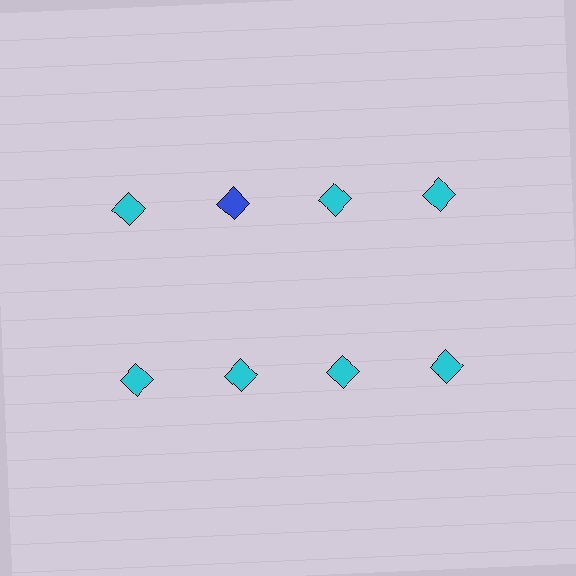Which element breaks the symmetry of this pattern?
The blue diamond in the top row, second from left column breaks the symmetry. All other shapes are cyan diamonds.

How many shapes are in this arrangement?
There are 8 shapes arranged in a grid pattern.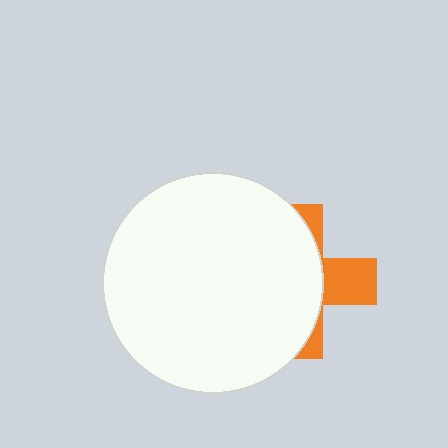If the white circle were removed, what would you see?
You would see the complete orange cross.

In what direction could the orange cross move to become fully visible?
The orange cross could move right. That would shift it out from behind the white circle entirely.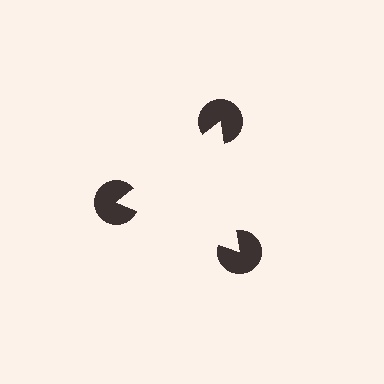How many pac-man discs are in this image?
There are 3 — one at each vertex of the illusory triangle.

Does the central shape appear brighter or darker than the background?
It typically appears slightly brighter than the background, even though no actual brightness change is drawn.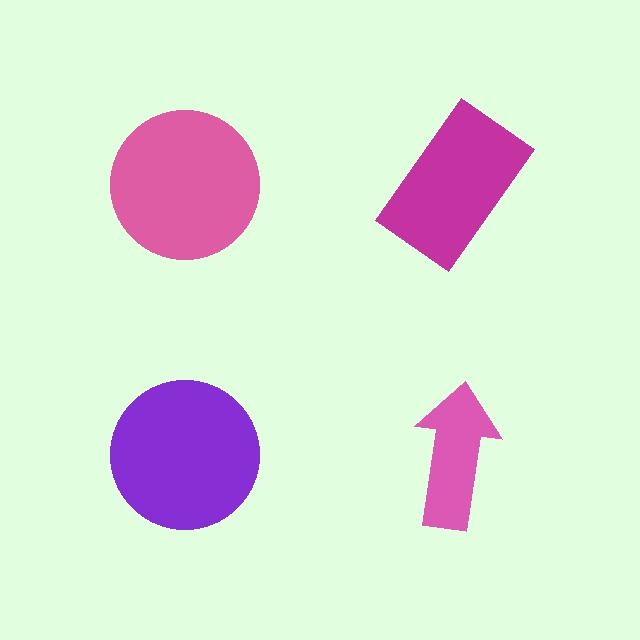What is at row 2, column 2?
A pink arrow.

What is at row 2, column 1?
A purple circle.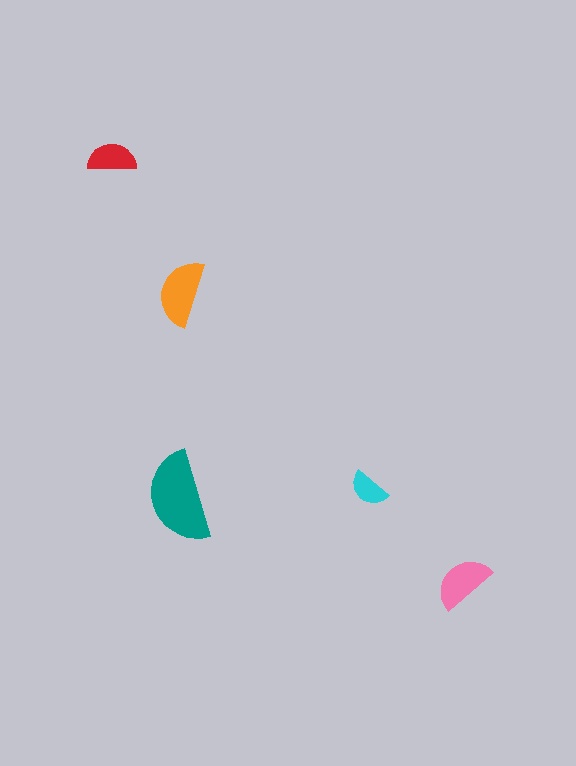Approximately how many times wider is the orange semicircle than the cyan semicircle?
About 1.5 times wider.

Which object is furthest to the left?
The red semicircle is leftmost.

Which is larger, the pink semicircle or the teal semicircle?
The teal one.